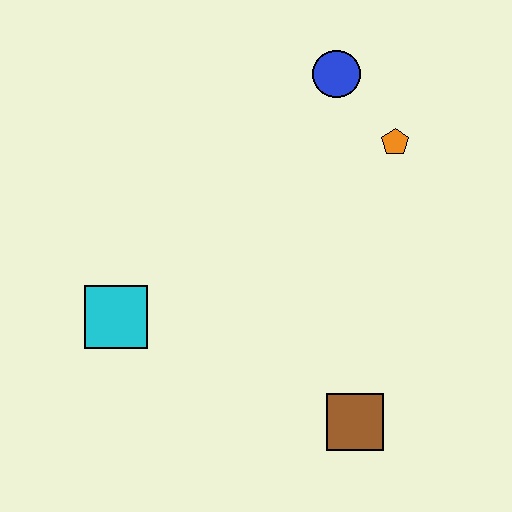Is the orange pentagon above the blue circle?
No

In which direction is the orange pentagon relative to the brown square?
The orange pentagon is above the brown square.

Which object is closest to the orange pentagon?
The blue circle is closest to the orange pentagon.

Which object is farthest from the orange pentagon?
The cyan square is farthest from the orange pentagon.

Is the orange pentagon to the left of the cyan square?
No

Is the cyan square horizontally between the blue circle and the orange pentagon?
No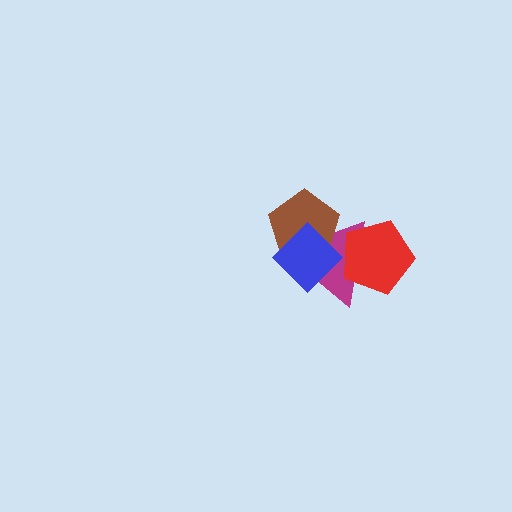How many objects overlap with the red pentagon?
1 object overlaps with the red pentagon.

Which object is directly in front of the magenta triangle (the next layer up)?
The brown pentagon is directly in front of the magenta triangle.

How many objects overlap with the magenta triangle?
3 objects overlap with the magenta triangle.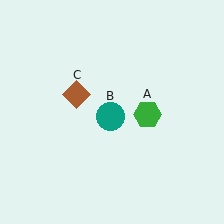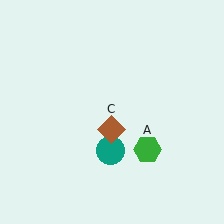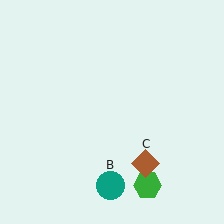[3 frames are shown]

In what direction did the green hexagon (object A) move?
The green hexagon (object A) moved down.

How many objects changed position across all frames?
3 objects changed position: green hexagon (object A), teal circle (object B), brown diamond (object C).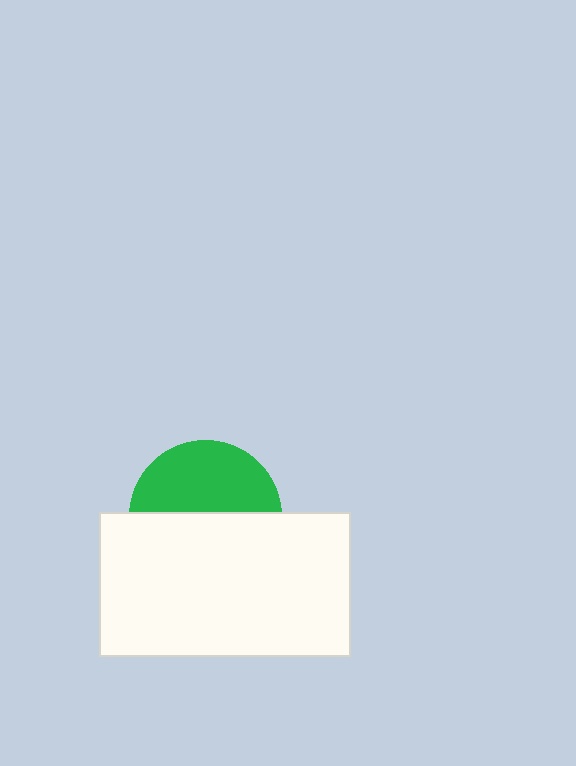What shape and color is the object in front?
The object in front is a white rectangle.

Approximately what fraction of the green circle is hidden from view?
Roughly 54% of the green circle is hidden behind the white rectangle.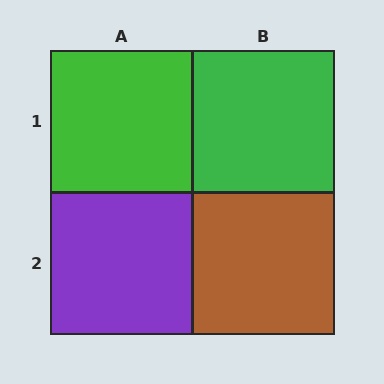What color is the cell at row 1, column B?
Green.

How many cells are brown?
1 cell is brown.